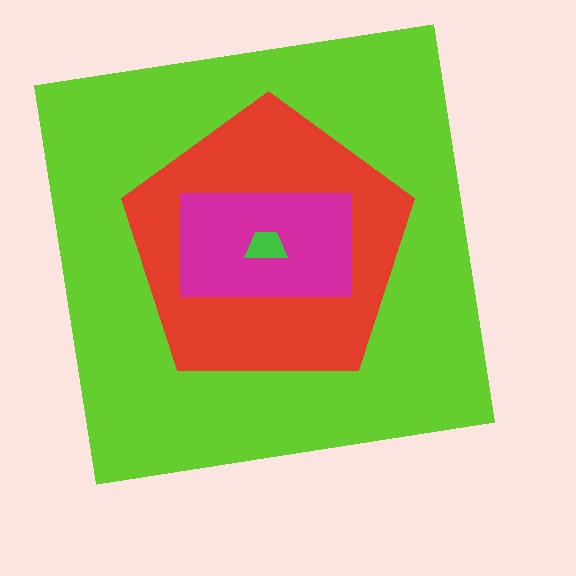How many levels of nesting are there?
4.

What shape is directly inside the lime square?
The red pentagon.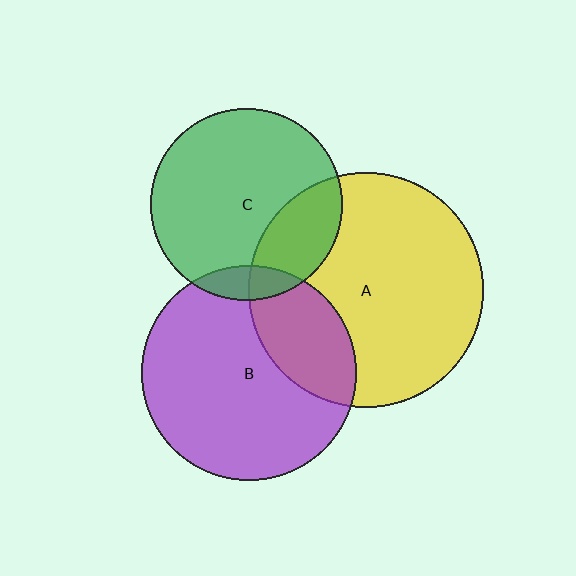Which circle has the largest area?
Circle A (yellow).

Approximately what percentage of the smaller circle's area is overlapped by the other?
Approximately 10%.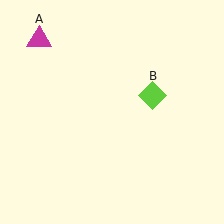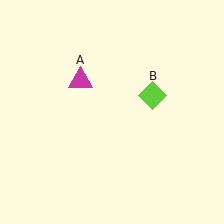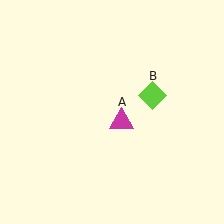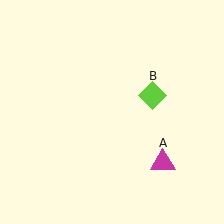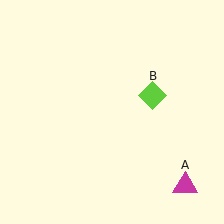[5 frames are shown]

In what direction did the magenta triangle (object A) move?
The magenta triangle (object A) moved down and to the right.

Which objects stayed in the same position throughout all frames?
Lime diamond (object B) remained stationary.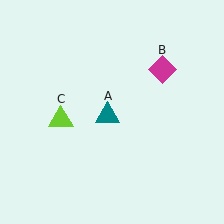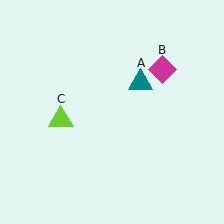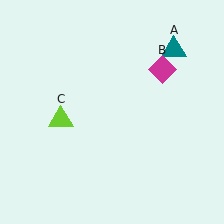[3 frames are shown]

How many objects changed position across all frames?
1 object changed position: teal triangle (object A).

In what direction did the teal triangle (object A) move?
The teal triangle (object A) moved up and to the right.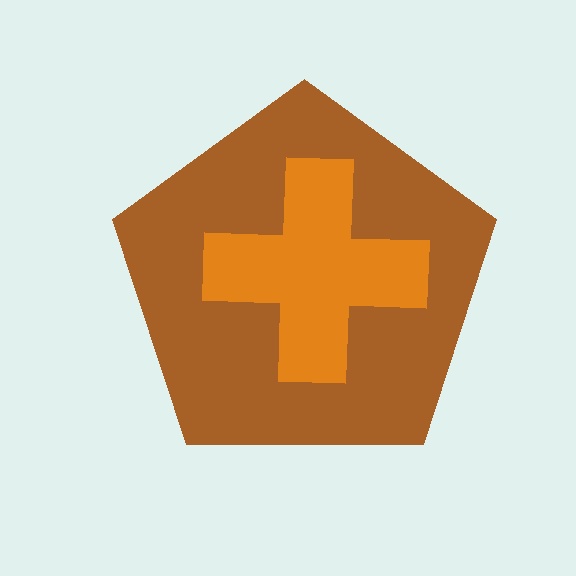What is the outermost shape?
The brown pentagon.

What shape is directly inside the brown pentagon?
The orange cross.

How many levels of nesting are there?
2.